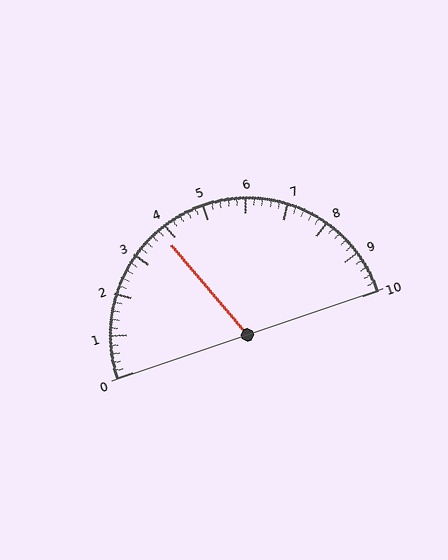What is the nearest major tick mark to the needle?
The nearest major tick mark is 4.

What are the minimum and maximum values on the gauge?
The gauge ranges from 0 to 10.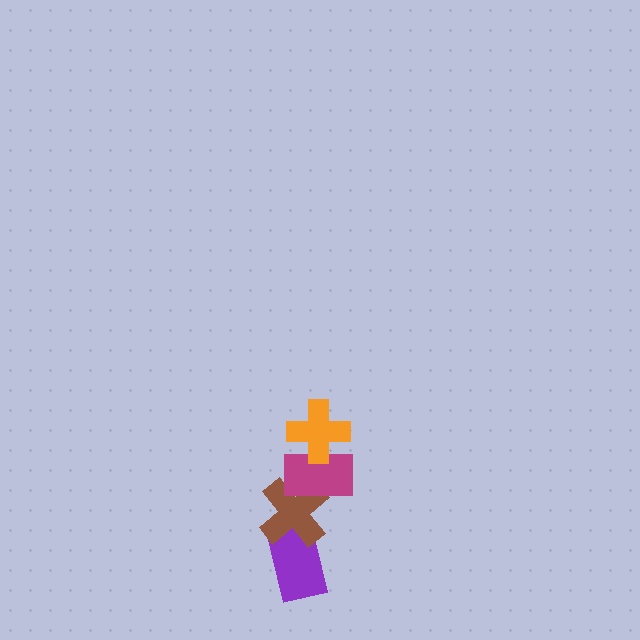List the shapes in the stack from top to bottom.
From top to bottom: the orange cross, the magenta rectangle, the brown cross, the purple rectangle.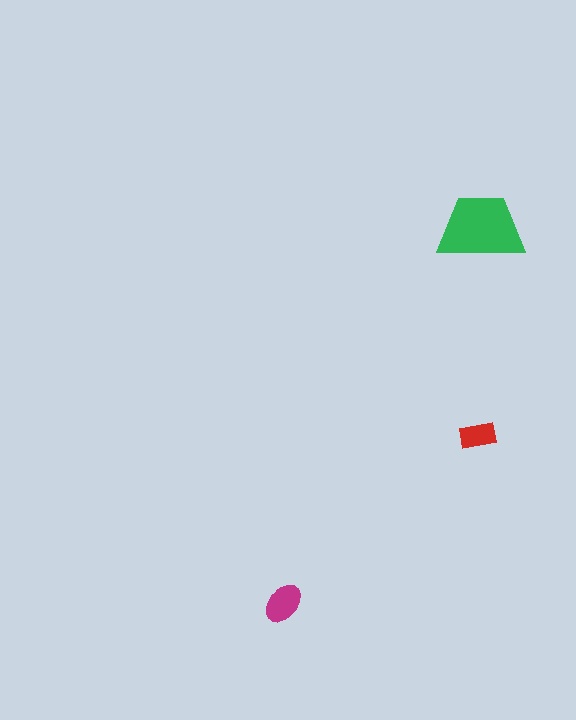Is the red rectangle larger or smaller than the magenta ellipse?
Smaller.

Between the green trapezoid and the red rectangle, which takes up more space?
The green trapezoid.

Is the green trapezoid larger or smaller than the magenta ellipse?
Larger.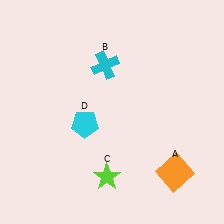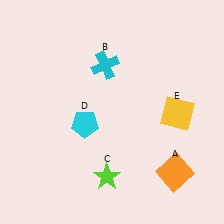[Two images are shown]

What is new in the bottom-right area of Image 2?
A yellow square (E) was added in the bottom-right area of Image 2.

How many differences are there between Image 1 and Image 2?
There is 1 difference between the two images.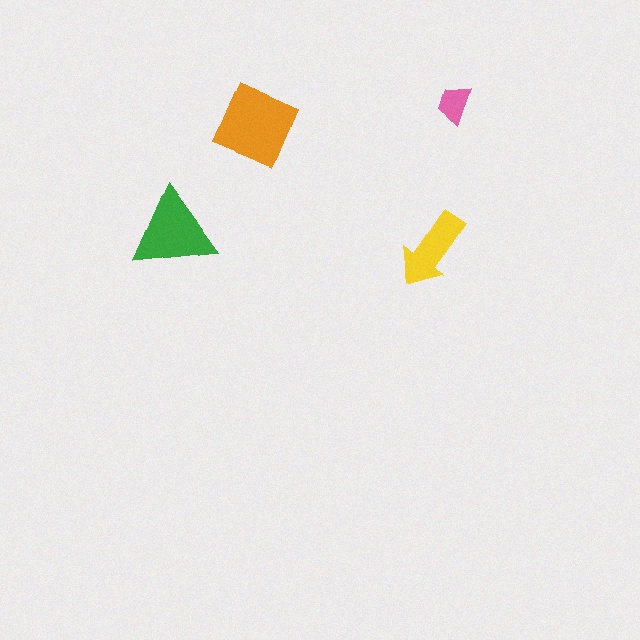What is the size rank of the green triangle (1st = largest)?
2nd.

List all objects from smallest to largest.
The pink trapezoid, the yellow arrow, the green triangle, the orange diamond.